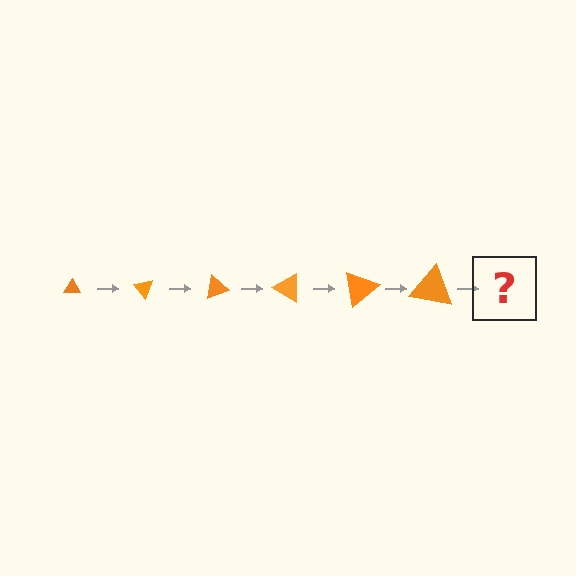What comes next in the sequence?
The next element should be a triangle, larger than the previous one and rotated 300 degrees from the start.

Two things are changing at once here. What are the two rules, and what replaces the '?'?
The two rules are that the triangle grows larger each step and it rotates 50 degrees each step. The '?' should be a triangle, larger than the previous one and rotated 300 degrees from the start.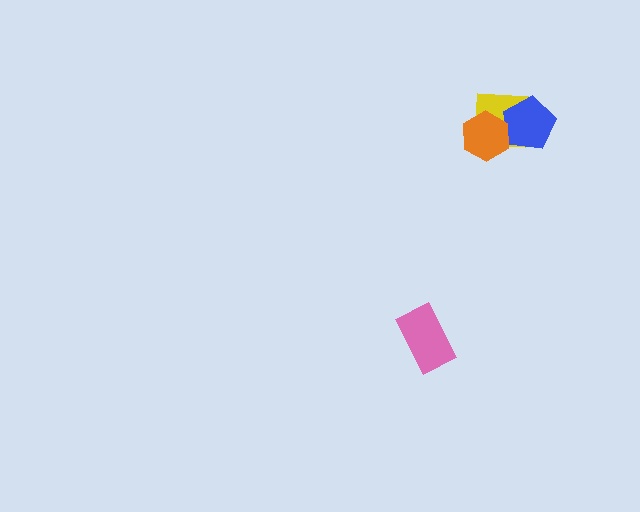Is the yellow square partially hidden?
Yes, it is partially covered by another shape.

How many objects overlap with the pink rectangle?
0 objects overlap with the pink rectangle.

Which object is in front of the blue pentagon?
The orange hexagon is in front of the blue pentagon.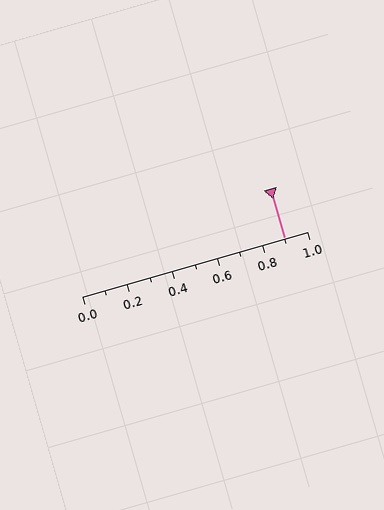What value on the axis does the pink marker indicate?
The marker indicates approximately 0.9.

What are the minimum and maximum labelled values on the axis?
The axis runs from 0.0 to 1.0.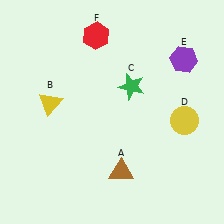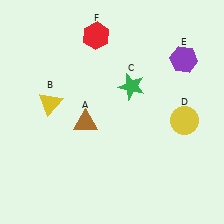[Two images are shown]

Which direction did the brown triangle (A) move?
The brown triangle (A) moved up.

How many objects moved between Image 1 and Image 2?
1 object moved between the two images.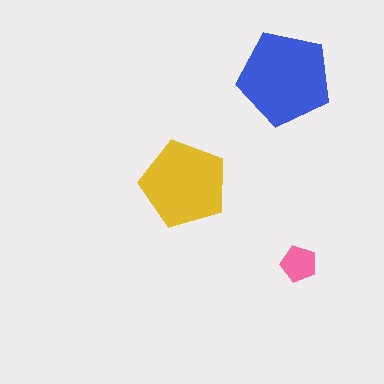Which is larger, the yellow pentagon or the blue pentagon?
The blue one.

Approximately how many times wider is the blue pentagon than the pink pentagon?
About 2.5 times wider.